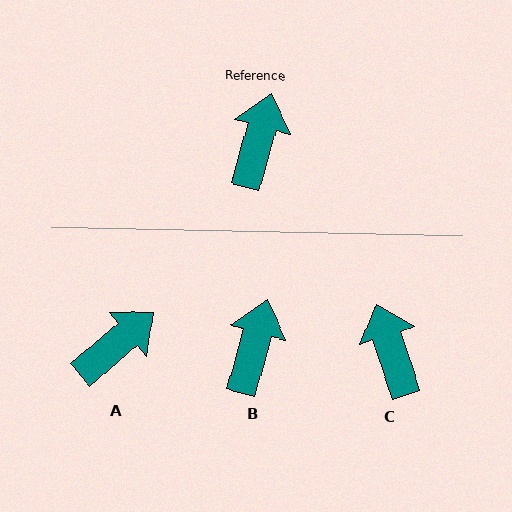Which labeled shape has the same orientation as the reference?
B.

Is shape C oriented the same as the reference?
No, it is off by about 34 degrees.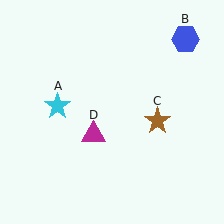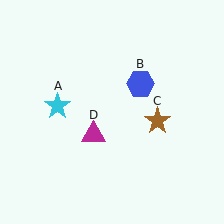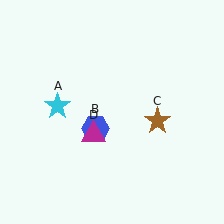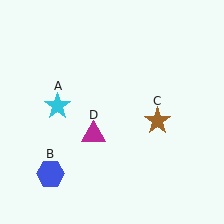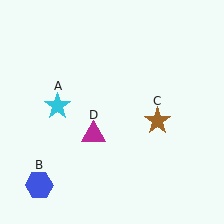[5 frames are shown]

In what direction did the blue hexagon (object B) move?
The blue hexagon (object B) moved down and to the left.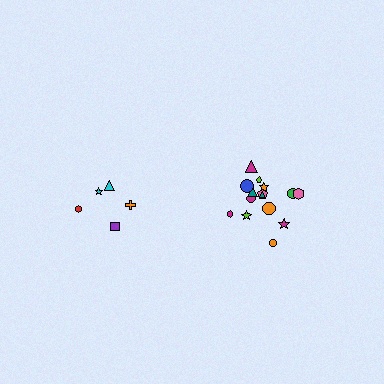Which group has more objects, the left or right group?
The right group.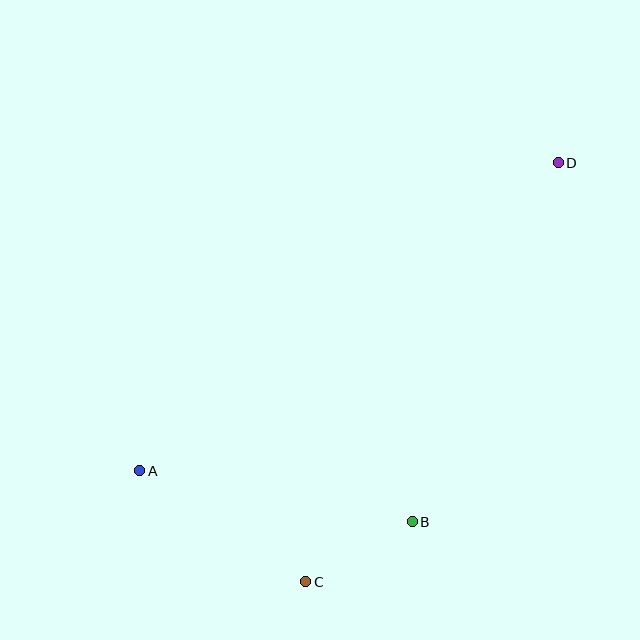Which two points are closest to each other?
Points B and C are closest to each other.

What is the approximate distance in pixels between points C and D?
The distance between C and D is approximately 489 pixels.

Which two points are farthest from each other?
Points A and D are farthest from each other.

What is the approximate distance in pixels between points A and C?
The distance between A and C is approximately 200 pixels.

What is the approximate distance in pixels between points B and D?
The distance between B and D is approximately 387 pixels.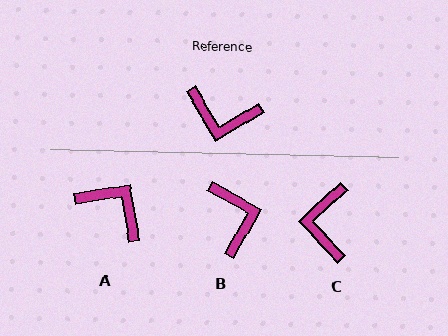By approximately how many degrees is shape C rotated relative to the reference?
Approximately 77 degrees clockwise.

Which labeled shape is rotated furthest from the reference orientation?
A, about 159 degrees away.